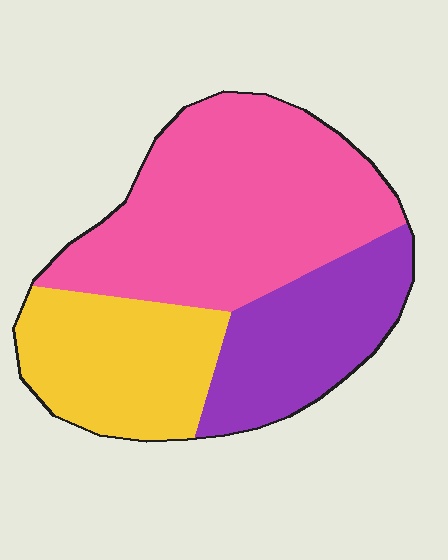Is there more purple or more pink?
Pink.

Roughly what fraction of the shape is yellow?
Yellow covers about 25% of the shape.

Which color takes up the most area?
Pink, at roughly 50%.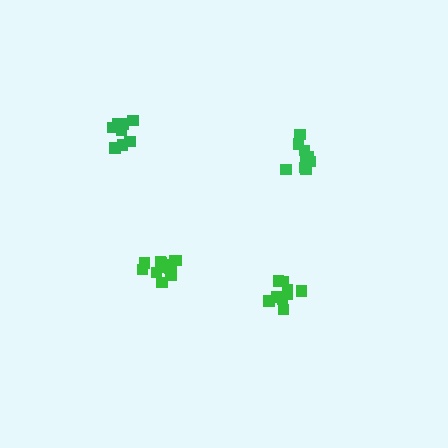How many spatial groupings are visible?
There are 4 spatial groupings.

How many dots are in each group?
Group 1: 8 dots, Group 2: 13 dots, Group 3: 12 dots, Group 4: 9 dots (42 total).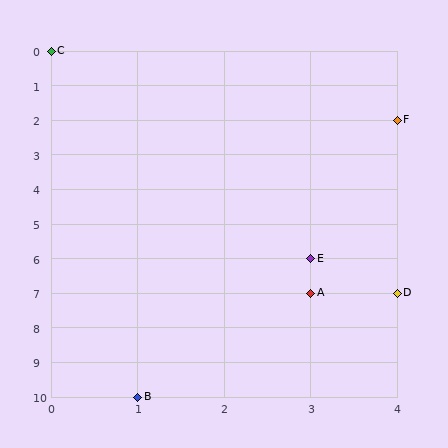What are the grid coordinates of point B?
Point B is at grid coordinates (1, 10).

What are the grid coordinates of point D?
Point D is at grid coordinates (4, 7).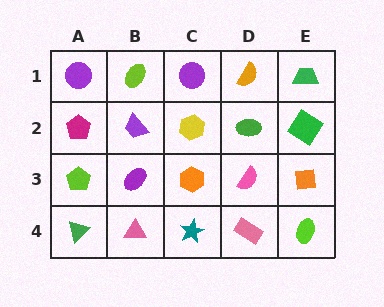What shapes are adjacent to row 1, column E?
A green diamond (row 2, column E), an orange semicircle (row 1, column D).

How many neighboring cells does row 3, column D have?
4.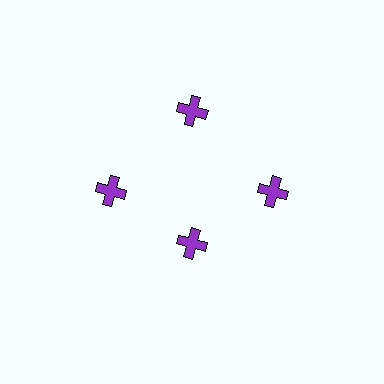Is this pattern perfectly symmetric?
No. The 4 purple crosses are arranged in a ring, but one element near the 6 o'clock position is pulled inward toward the center, breaking the 4-fold rotational symmetry.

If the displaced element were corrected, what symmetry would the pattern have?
It would have 4-fold rotational symmetry — the pattern would map onto itself every 90 degrees.